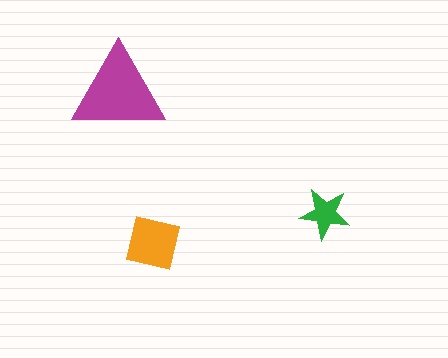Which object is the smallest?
The green star.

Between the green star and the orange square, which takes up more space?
The orange square.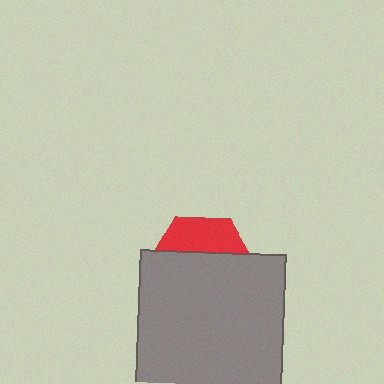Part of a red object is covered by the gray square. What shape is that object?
It is a hexagon.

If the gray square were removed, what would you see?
You would see the complete red hexagon.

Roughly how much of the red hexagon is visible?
A small part of it is visible (roughly 32%).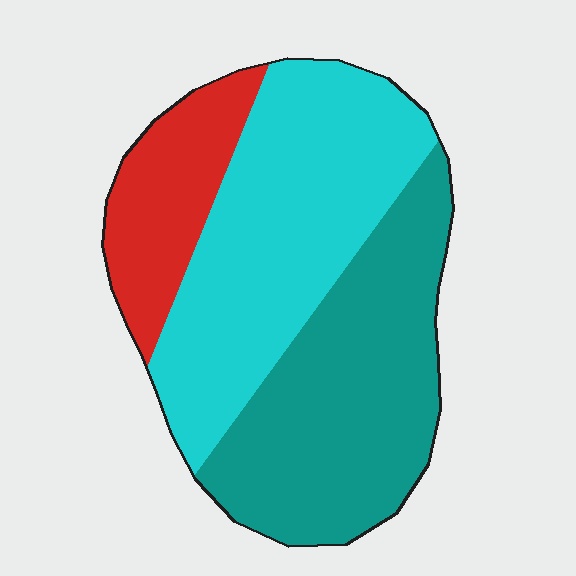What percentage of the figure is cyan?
Cyan takes up between a quarter and a half of the figure.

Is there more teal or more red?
Teal.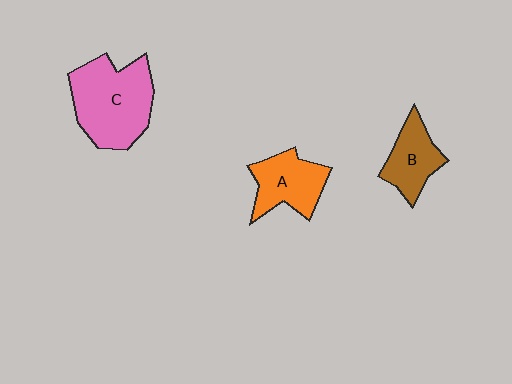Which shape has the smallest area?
Shape B (brown).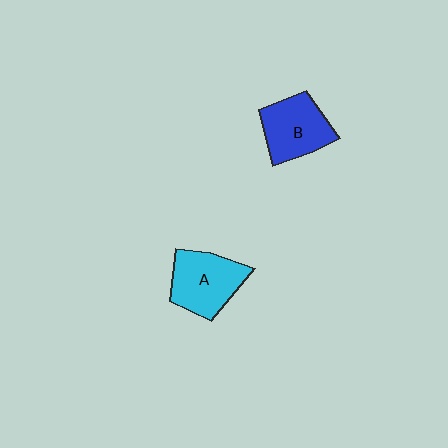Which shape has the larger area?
Shape A (cyan).